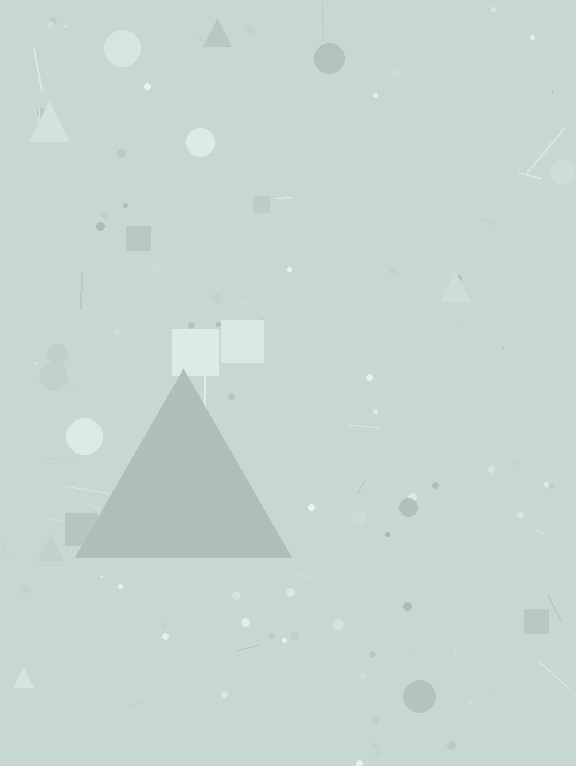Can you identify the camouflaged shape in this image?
The camouflaged shape is a triangle.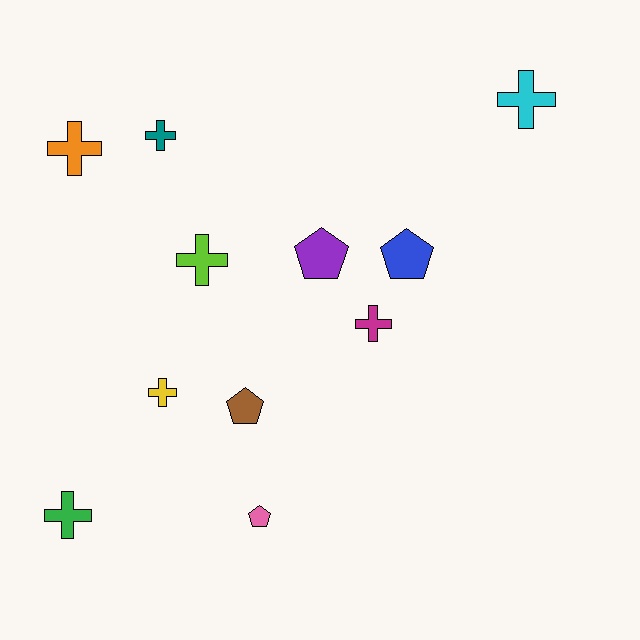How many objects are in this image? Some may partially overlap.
There are 11 objects.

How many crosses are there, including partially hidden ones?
There are 7 crosses.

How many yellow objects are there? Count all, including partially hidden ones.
There is 1 yellow object.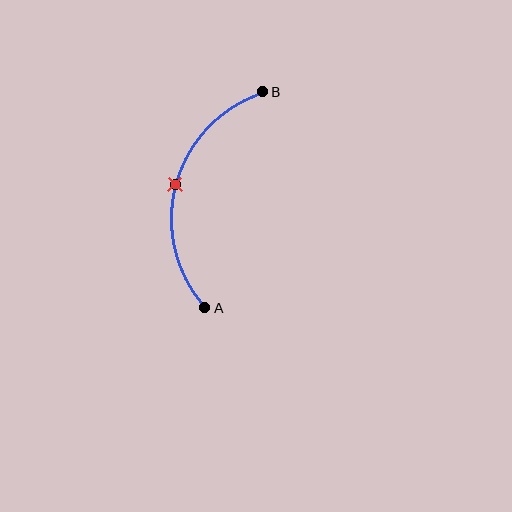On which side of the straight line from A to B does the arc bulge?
The arc bulges to the left of the straight line connecting A and B.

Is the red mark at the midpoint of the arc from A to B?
Yes. The red mark lies on the arc at equal arc-length from both A and B — it is the arc midpoint.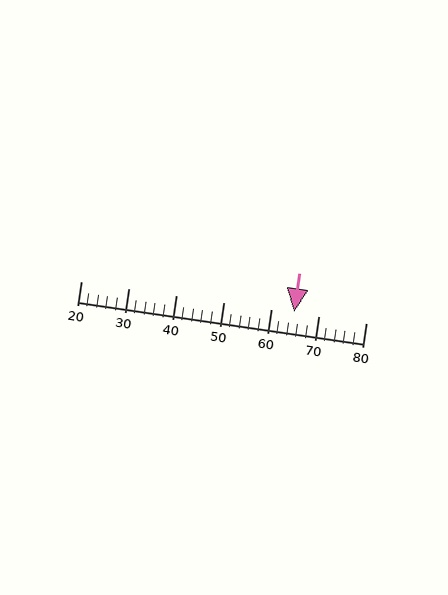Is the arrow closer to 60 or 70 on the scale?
The arrow is closer to 60.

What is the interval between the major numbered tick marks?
The major tick marks are spaced 10 units apart.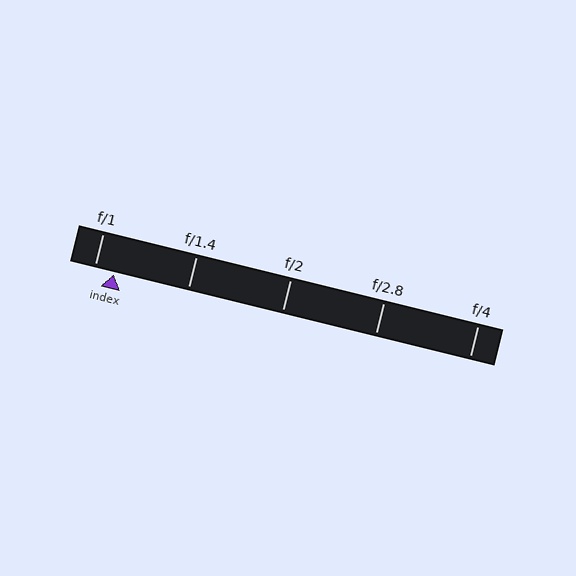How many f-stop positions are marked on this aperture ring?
There are 5 f-stop positions marked.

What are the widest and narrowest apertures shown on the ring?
The widest aperture shown is f/1 and the narrowest is f/4.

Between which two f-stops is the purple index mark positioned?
The index mark is between f/1 and f/1.4.